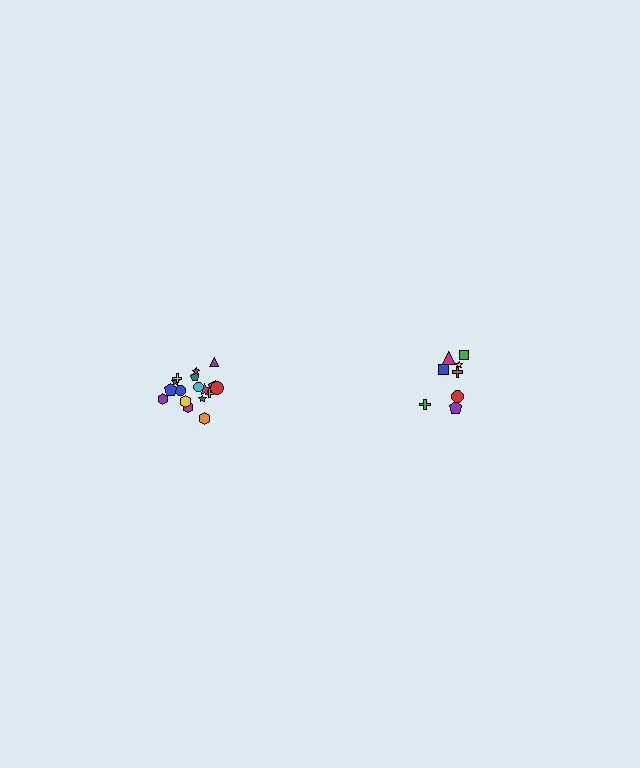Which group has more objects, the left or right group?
The left group.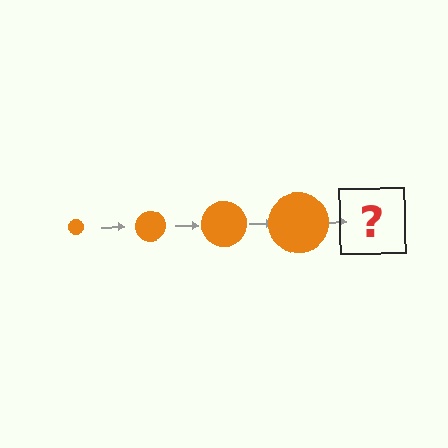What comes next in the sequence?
The next element should be an orange circle, larger than the previous one.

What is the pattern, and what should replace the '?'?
The pattern is that the circle gets progressively larger each step. The '?' should be an orange circle, larger than the previous one.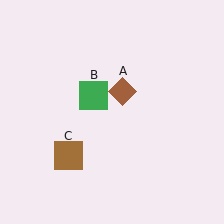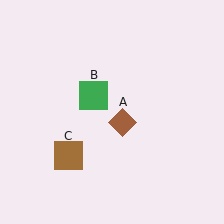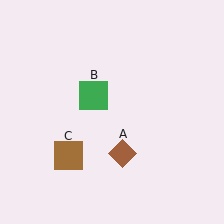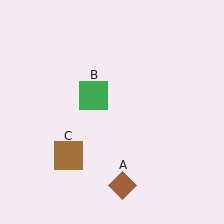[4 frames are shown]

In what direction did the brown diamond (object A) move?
The brown diamond (object A) moved down.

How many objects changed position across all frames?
1 object changed position: brown diamond (object A).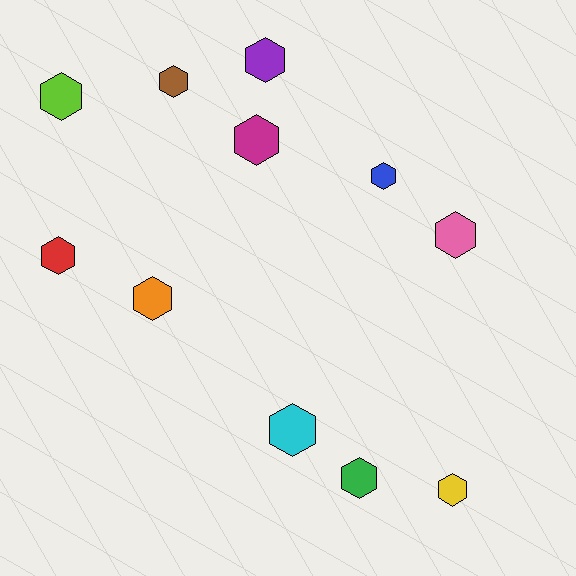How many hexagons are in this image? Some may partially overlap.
There are 11 hexagons.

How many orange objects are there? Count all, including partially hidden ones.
There is 1 orange object.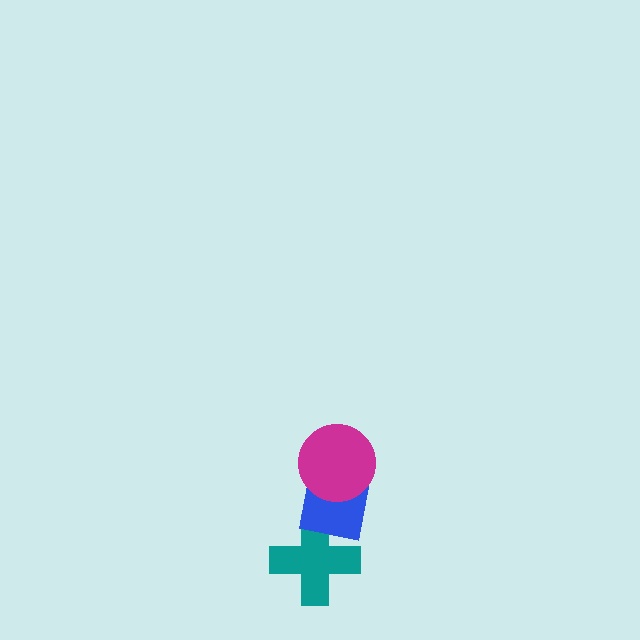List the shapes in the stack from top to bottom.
From top to bottom: the magenta circle, the blue square, the teal cross.